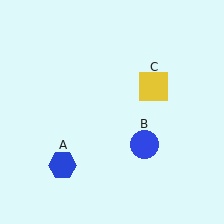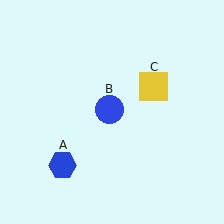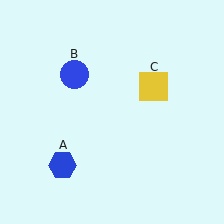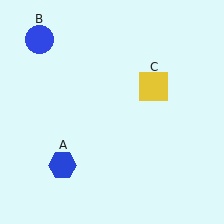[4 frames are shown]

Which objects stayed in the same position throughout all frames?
Blue hexagon (object A) and yellow square (object C) remained stationary.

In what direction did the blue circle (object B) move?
The blue circle (object B) moved up and to the left.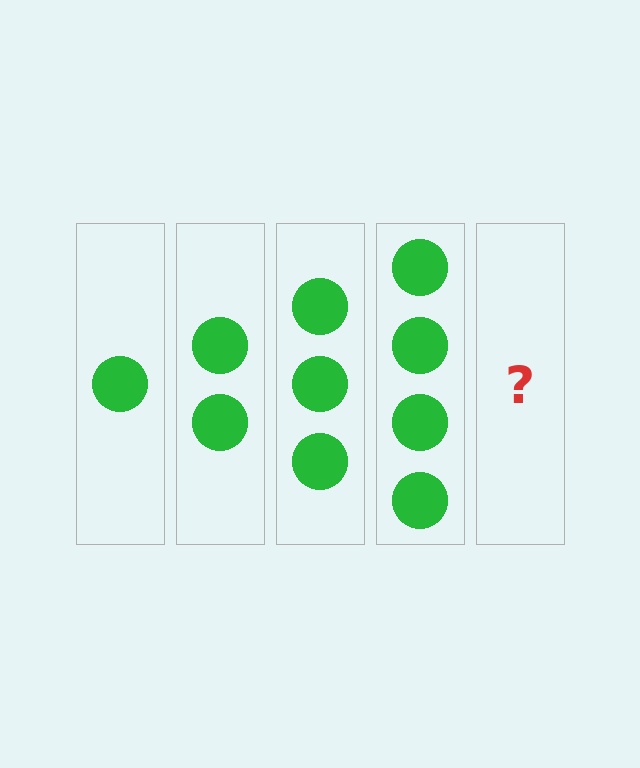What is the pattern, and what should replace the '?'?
The pattern is that each step adds one more circle. The '?' should be 5 circles.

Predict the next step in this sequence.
The next step is 5 circles.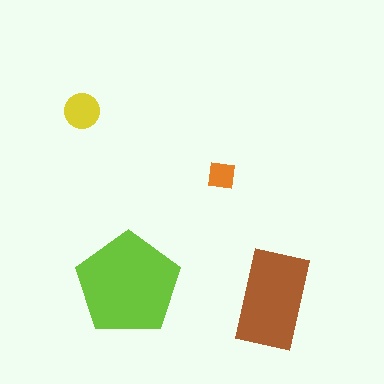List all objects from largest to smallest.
The lime pentagon, the brown rectangle, the yellow circle, the orange square.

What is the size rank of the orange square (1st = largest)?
4th.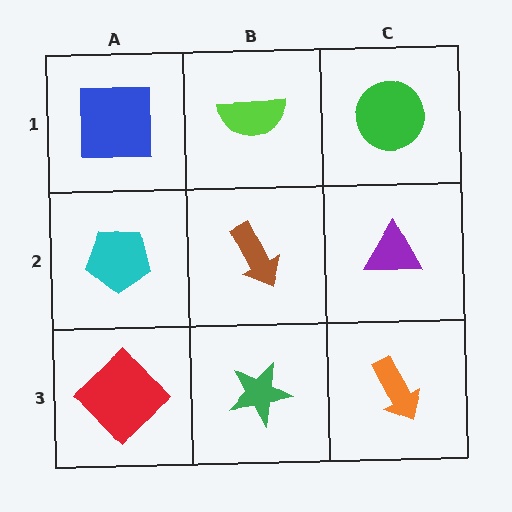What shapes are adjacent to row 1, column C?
A purple triangle (row 2, column C), a lime semicircle (row 1, column B).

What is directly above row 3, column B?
A brown arrow.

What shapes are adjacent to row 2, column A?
A blue square (row 1, column A), a red diamond (row 3, column A), a brown arrow (row 2, column B).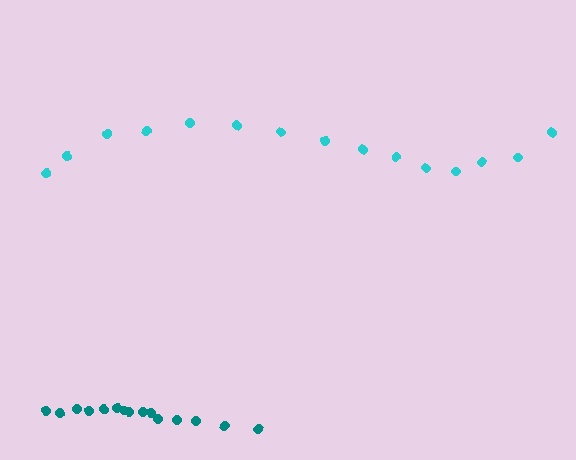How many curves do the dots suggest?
There are 2 distinct paths.